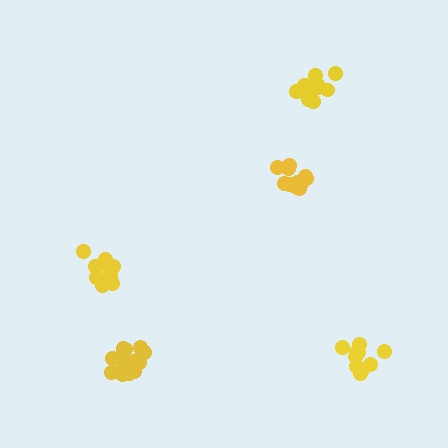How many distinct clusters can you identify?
There are 5 distinct clusters.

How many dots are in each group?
Group 1: 10 dots, Group 2: 12 dots, Group 3: 16 dots, Group 4: 11 dots, Group 5: 15 dots (64 total).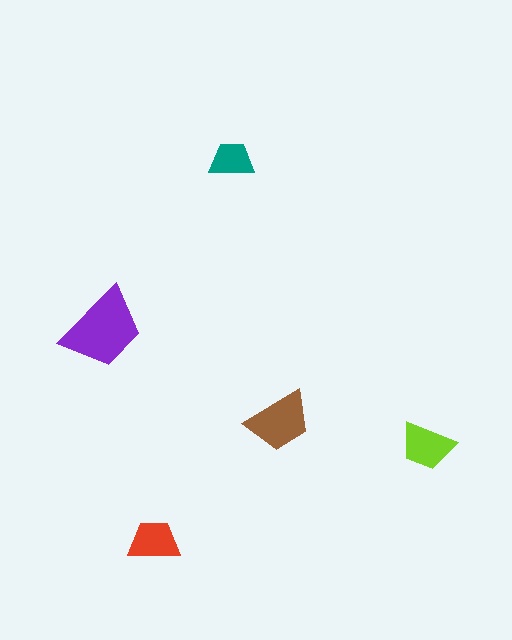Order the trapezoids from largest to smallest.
the purple one, the brown one, the lime one, the red one, the teal one.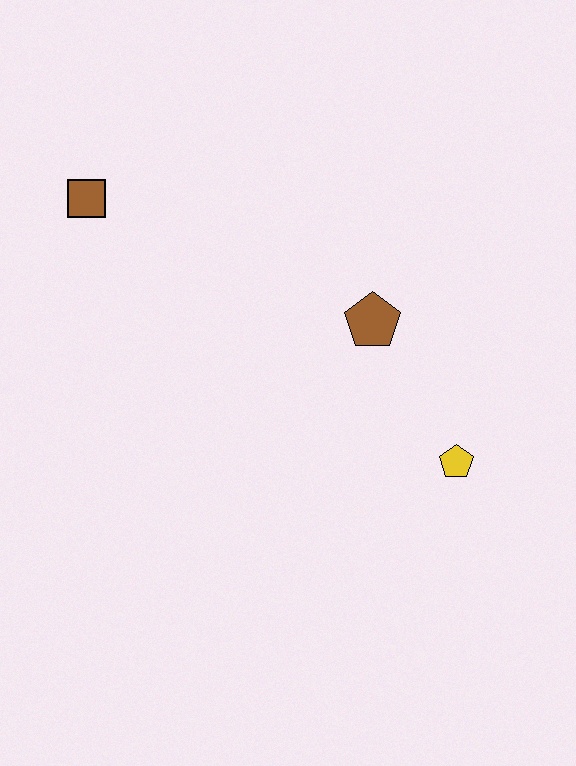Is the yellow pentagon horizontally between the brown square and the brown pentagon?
No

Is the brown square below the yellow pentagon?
No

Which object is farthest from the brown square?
The yellow pentagon is farthest from the brown square.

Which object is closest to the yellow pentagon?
The brown pentagon is closest to the yellow pentagon.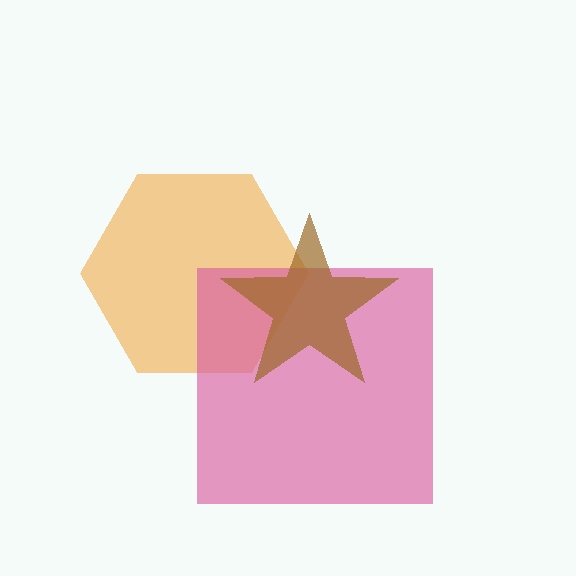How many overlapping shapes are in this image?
There are 3 overlapping shapes in the image.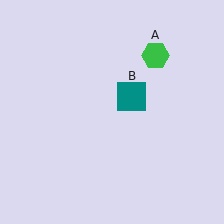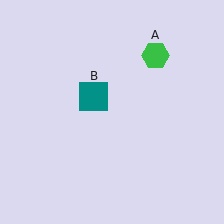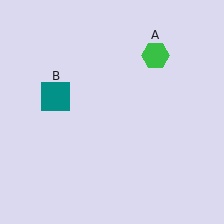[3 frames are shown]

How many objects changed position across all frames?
1 object changed position: teal square (object B).